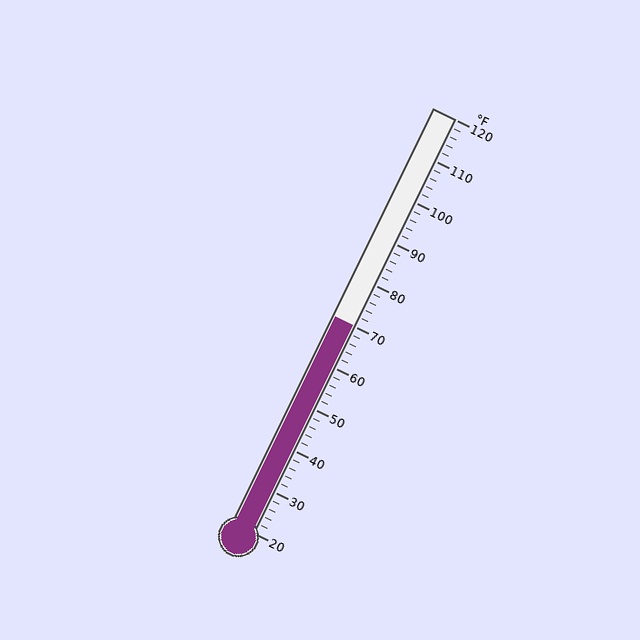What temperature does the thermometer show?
The thermometer shows approximately 70°F.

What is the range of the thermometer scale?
The thermometer scale ranges from 20°F to 120°F.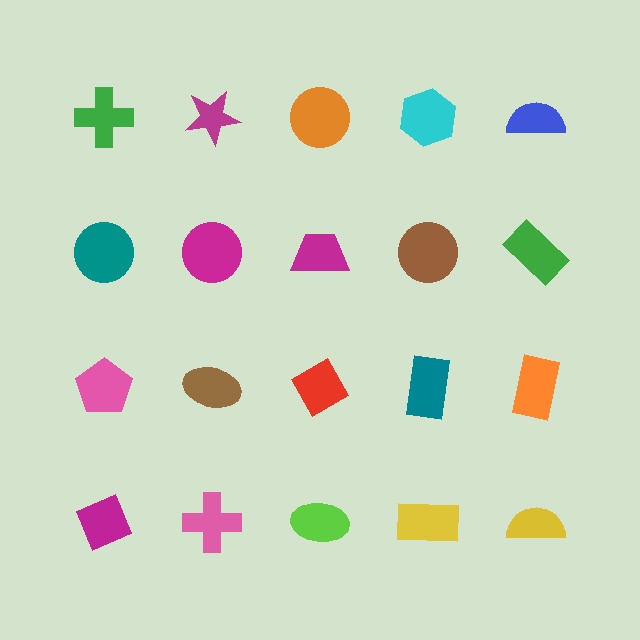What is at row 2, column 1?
A teal circle.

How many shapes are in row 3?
5 shapes.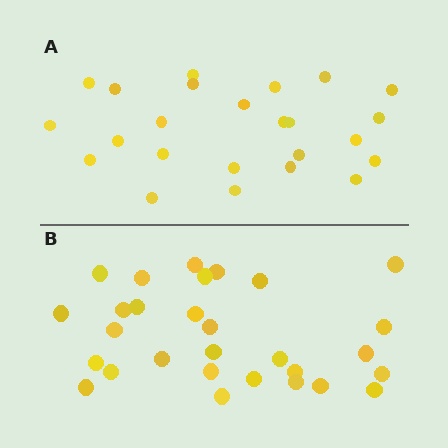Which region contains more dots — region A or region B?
Region B (the bottom region) has more dots.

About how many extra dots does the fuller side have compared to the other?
Region B has about 5 more dots than region A.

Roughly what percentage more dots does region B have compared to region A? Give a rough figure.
About 20% more.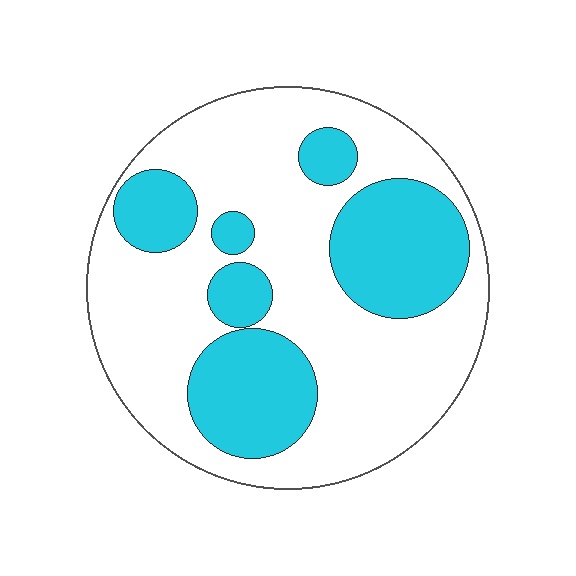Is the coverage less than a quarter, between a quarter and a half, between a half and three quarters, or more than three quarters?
Between a quarter and a half.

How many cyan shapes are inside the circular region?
6.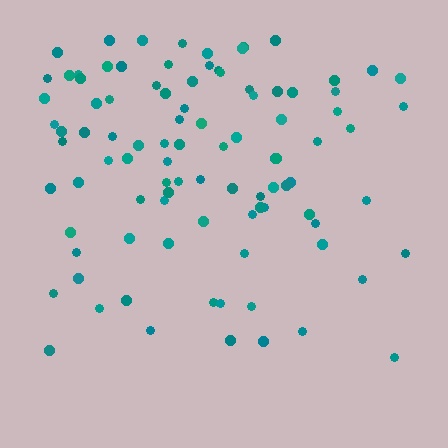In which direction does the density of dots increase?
From bottom to top, with the top side densest.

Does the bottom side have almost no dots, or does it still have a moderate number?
Still a moderate number, just noticeably fewer than the top.